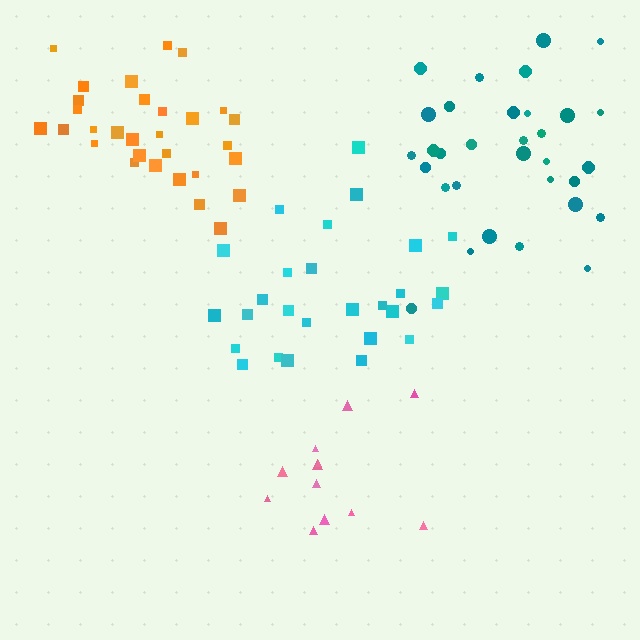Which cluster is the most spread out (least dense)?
Cyan.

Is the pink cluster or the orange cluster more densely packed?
Orange.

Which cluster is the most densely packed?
Orange.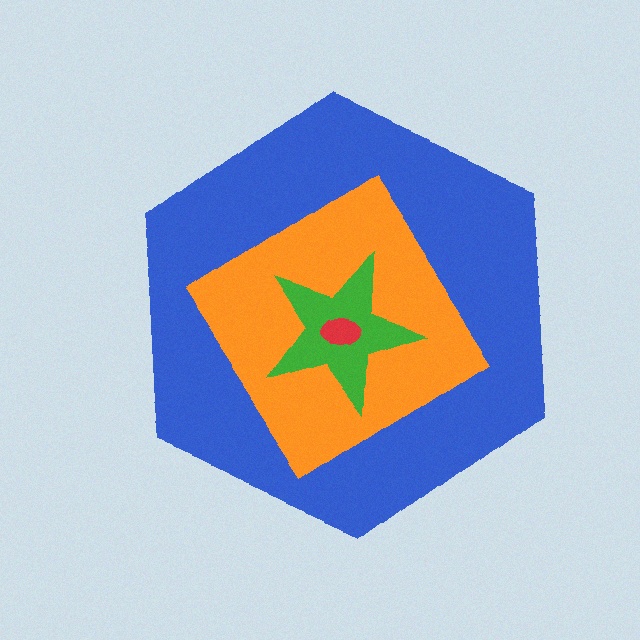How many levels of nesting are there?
4.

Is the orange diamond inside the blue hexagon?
Yes.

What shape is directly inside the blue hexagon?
The orange diamond.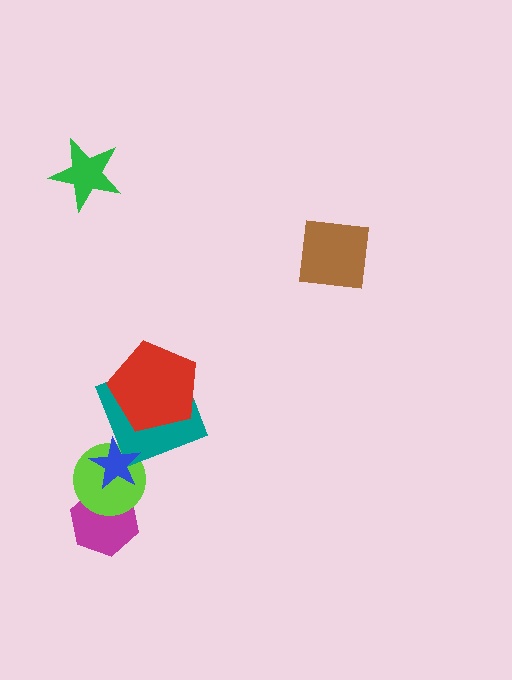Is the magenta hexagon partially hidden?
Yes, it is partially covered by another shape.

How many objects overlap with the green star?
0 objects overlap with the green star.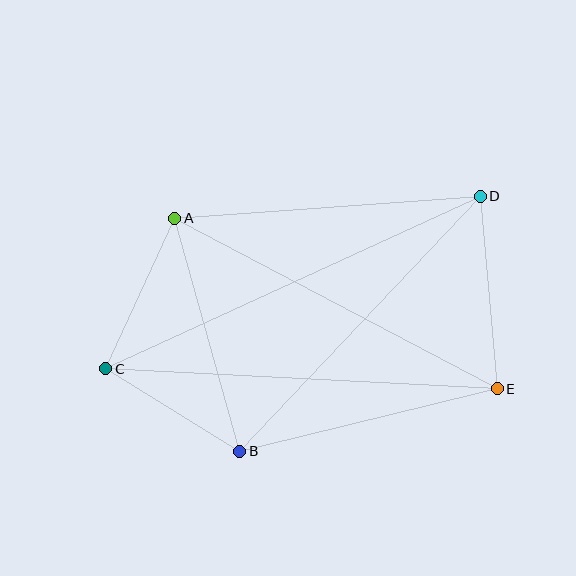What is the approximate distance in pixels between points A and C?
The distance between A and C is approximately 166 pixels.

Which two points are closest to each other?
Points B and C are closest to each other.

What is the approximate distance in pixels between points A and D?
The distance between A and D is approximately 307 pixels.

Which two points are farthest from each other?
Points C and D are farthest from each other.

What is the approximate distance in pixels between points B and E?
The distance between B and E is approximately 265 pixels.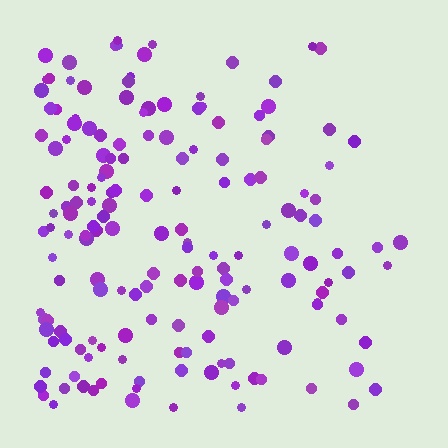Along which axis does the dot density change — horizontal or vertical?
Horizontal.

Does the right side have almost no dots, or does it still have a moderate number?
Still a moderate number, just noticeably fewer than the left.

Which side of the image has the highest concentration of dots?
The left.